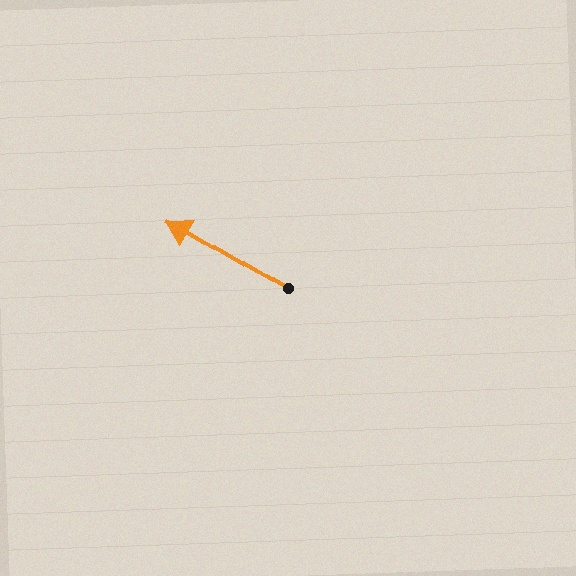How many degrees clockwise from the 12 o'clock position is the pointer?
Approximately 300 degrees.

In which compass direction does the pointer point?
Northwest.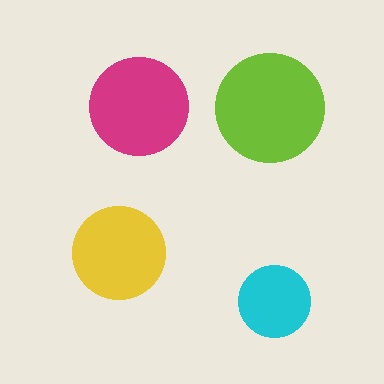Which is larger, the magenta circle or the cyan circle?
The magenta one.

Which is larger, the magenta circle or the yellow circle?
The magenta one.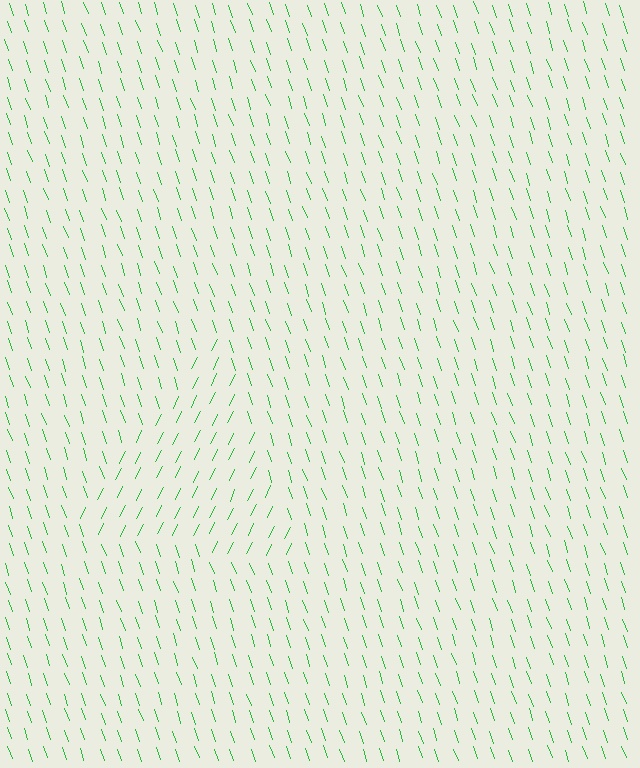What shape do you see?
I see a triangle.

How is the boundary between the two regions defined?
The boundary is defined purely by a change in line orientation (approximately 45 degrees difference). All lines are the same color and thickness.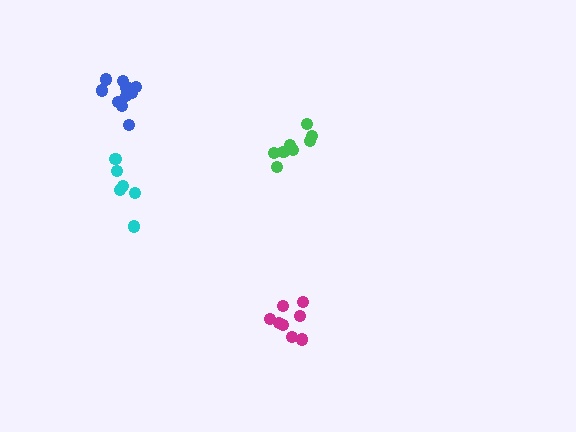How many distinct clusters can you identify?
There are 4 distinct clusters.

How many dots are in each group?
Group 1: 8 dots, Group 2: 11 dots, Group 3: 6 dots, Group 4: 8 dots (33 total).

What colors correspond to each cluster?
The clusters are colored: green, blue, cyan, magenta.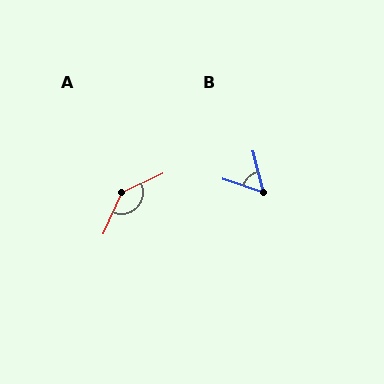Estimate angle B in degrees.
Approximately 57 degrees.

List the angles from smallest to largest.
B (57°), A (140°).